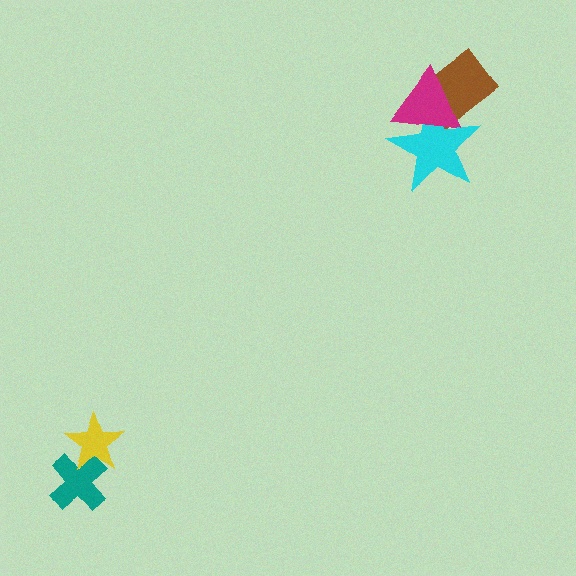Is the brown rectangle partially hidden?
Yes, it is partially covered by another shape.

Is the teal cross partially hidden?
Yes, it is partially covered by another shape.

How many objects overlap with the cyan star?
2 objects overlap with the cyan star.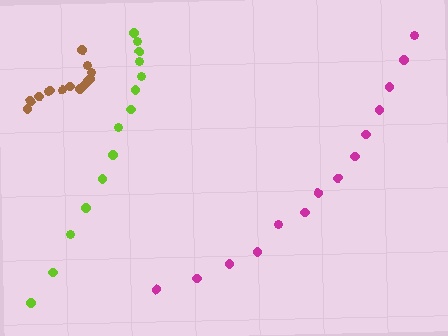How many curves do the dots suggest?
There are 3 distinct paths.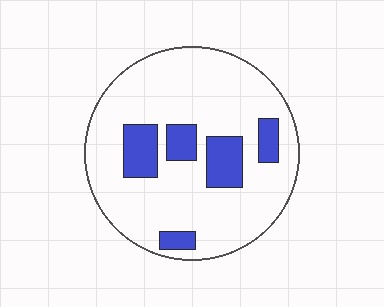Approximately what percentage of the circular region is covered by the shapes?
Approximately 20%.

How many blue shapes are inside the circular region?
5.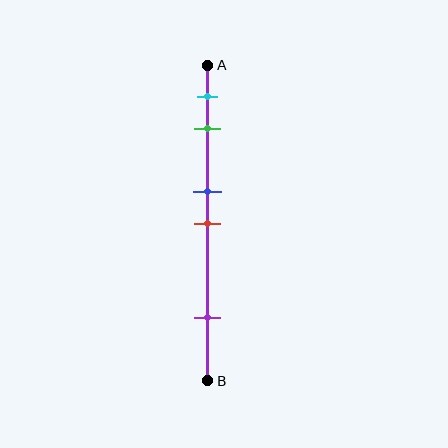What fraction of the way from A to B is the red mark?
The red mark is approximately 50% (0.5) of the way from A to B.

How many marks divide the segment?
There are 5 marks dividing the segment.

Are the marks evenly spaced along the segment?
No, the marks are not evenly spaced.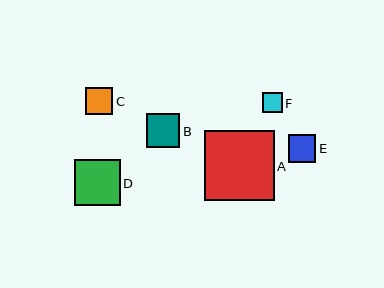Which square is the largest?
Square A is the largest with a size of approximately 70 pixels.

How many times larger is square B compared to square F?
Square B is approximately 1.6 times the size of square F.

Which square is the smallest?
Square F is the smallest with a size of approximately 20 pixels.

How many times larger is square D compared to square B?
Square D is approximately 1.4 times the size of square B.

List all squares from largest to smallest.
From largest to smallest: A, D, B, E, C, F.